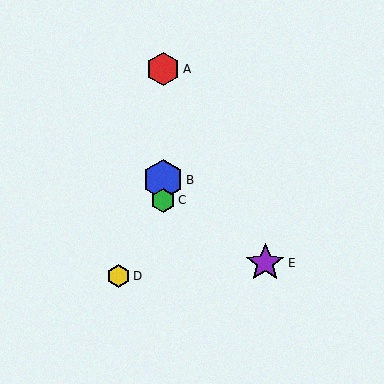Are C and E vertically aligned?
No, C is at x≈163 and E is at x≈265.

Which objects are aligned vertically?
Objects A, B, C are aligned vertically.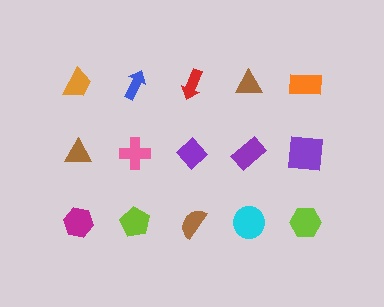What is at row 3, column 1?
A magenta hexagon.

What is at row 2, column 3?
A purple diamond.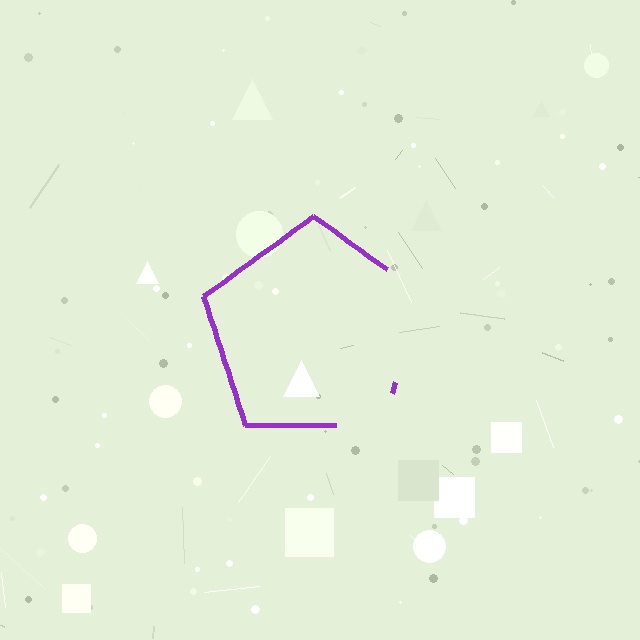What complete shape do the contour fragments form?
The contour fragments form a pentagon.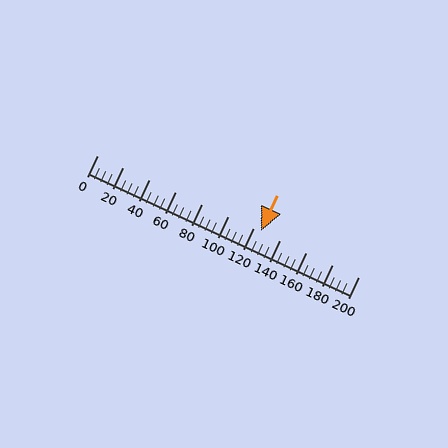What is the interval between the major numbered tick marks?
The major tick marks are spaced 20 units apart.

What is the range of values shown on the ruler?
The ruler shows values from 0 to 200.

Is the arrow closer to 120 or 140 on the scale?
The arrow is closer to 120.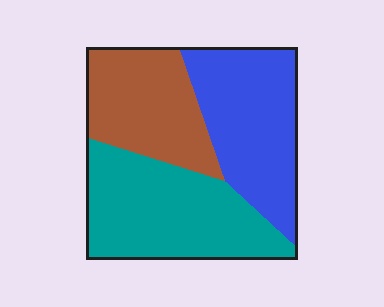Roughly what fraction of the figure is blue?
Blue covers around 35% of the figure.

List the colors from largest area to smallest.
From largest to smallest: teal, blue, brown.